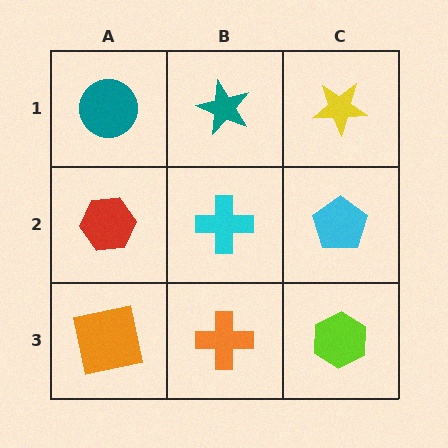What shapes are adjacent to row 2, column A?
A teal circle (row 1, column A), an orange square (row 3, column A), a cyan cross (row 2, column B).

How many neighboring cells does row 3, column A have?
2.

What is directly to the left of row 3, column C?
An orange cross.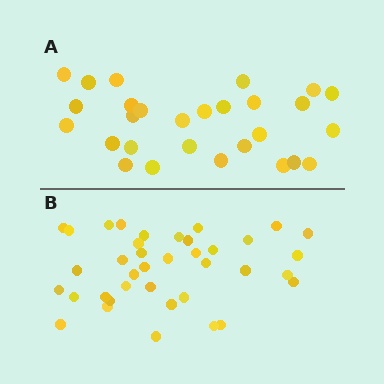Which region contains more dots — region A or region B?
Region B (the bottom region) has more dots.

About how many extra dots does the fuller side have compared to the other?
Region B has roughly 10 or so more dots than region A.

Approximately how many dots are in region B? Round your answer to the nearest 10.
About 40 dots. (The exact count is 38, which rounds to 40.)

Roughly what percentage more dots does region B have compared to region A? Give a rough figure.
About 35% more.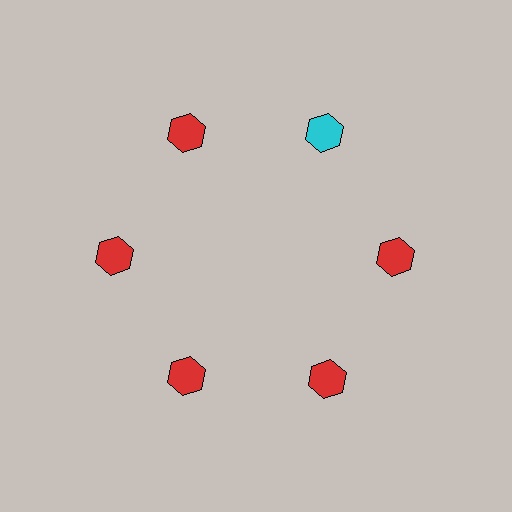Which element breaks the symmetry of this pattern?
The cyan hexagon at roughly the 1 o'clock position breaks the symmetry. All other shapes are red hexagons.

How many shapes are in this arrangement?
There are 6 shapes arranged in a ring pattern.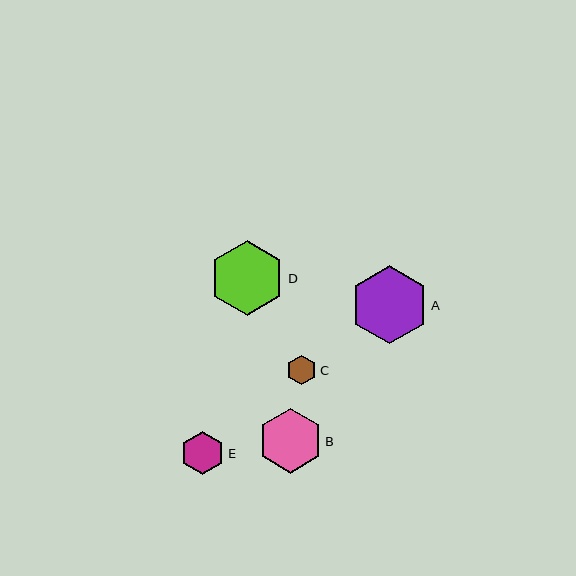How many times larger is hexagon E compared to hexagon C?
Hexagon E is approximately 1.5 times the size of hexagon C.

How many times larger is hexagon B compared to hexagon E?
Hexagon B is approximately 1.5 times the size of hexagon E.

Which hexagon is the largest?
Hexagon A is the largest with a size of approximately 78 pixels.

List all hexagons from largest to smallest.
From largest to smallest: A, D, B, E, C.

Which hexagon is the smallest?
Hexagon C is the smallest with a size of approximately 30 pixels.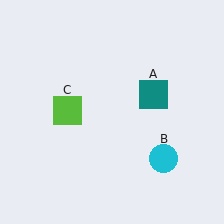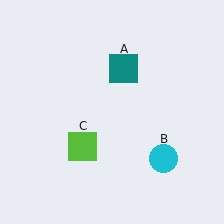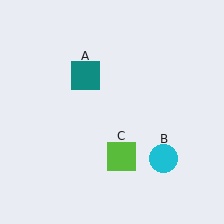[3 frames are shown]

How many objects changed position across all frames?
2 objects changed position: teal square (object A), lime square (object C).